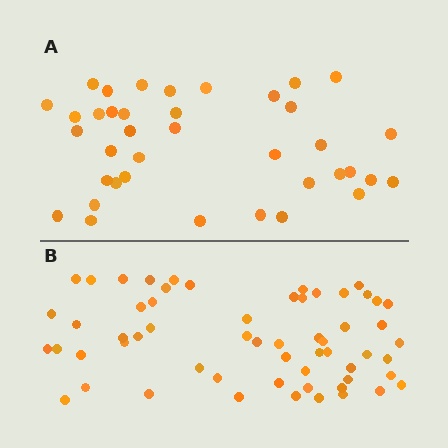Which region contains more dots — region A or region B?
Region B (the bottom region) has more dots.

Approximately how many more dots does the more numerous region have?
Region B has approximately 20 more dots than region A.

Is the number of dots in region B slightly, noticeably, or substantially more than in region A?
Region B has substantially more. The ratio is roughly 1.6 to 1.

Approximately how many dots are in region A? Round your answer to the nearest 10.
About 40 dots. (The exact count is 38, which rounds to 40.)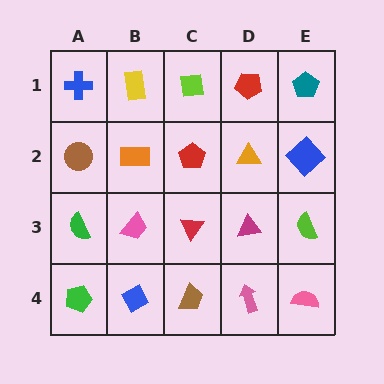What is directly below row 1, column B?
An orange rectangle.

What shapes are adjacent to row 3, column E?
A blue diamond (row 2, column E), a pink semicircle (row 4, column E), a magenta triangle (row 3, column D).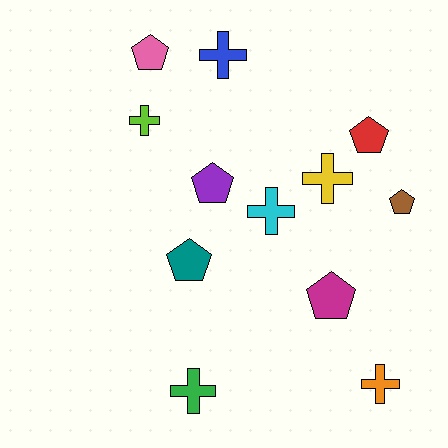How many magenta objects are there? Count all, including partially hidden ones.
There is 1 magenta object.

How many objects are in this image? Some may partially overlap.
There are 12 objects.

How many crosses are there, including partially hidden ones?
There are 6 crosses.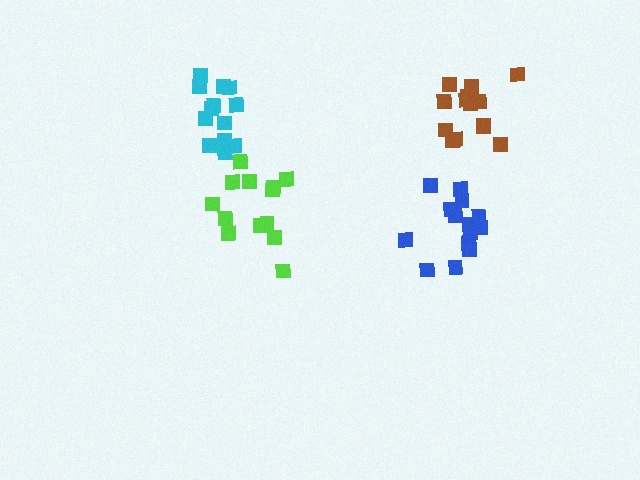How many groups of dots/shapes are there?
There are 4 groups.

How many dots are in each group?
Group 1: 13 dots, Group 2: 13 dots, Group 3: 14 dots, Group 4: 14 dots (54 total).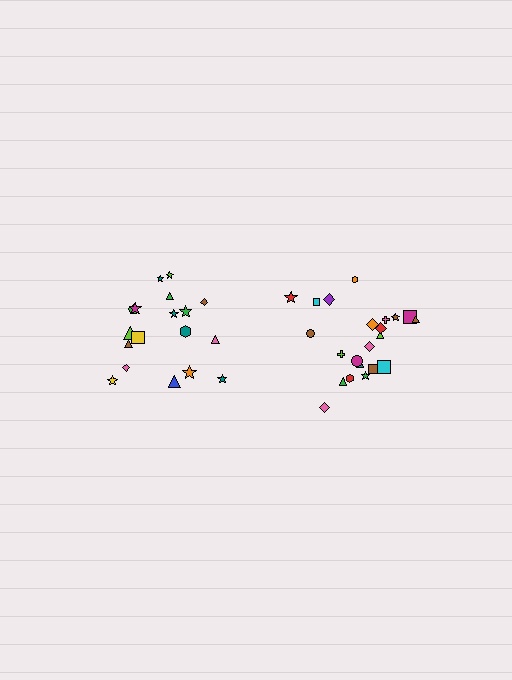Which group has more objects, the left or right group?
The right group.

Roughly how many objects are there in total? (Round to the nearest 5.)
Roughly 40 objects in total.